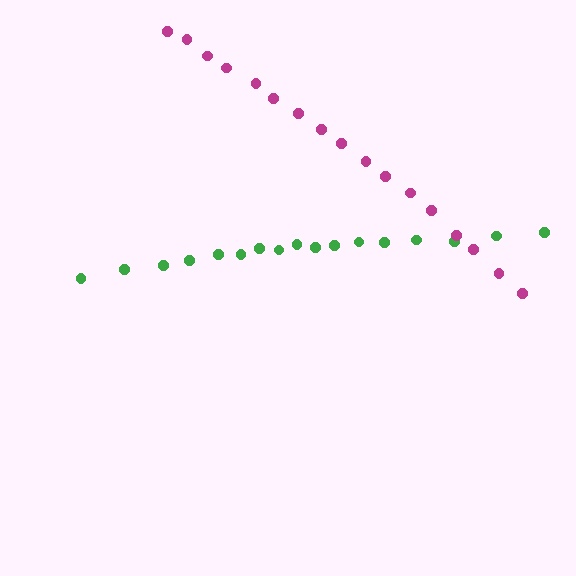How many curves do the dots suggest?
There are 2 distinct paths.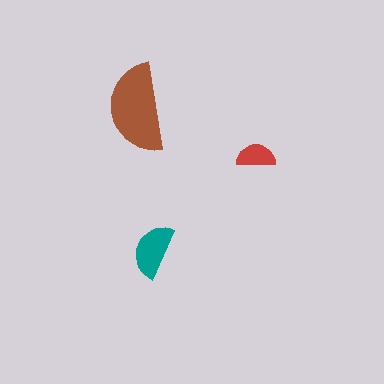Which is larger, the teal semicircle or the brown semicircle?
The brown one.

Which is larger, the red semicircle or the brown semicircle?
The brown one.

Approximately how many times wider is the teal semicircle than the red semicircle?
About 1.5 times wider.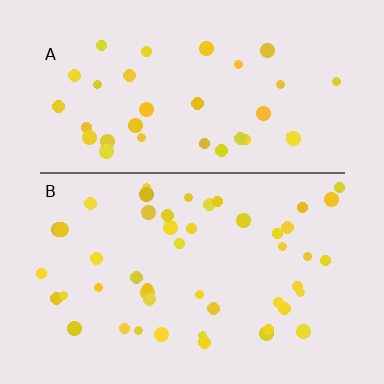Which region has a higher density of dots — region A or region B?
B (the bottom).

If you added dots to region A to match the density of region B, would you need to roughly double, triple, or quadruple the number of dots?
Approximately double.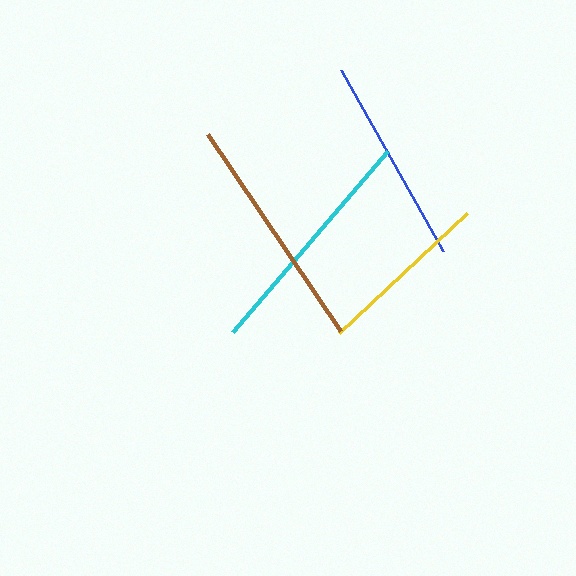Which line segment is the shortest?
The yellow line is the shortest at approximately 176 pixels.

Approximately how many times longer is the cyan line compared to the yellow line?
The cyan line is approximately 1.3 times the length of the yellow line.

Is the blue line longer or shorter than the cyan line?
The cyan line is longer than the blue line.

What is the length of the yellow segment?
The yellow segment is approximately 176 pixels long.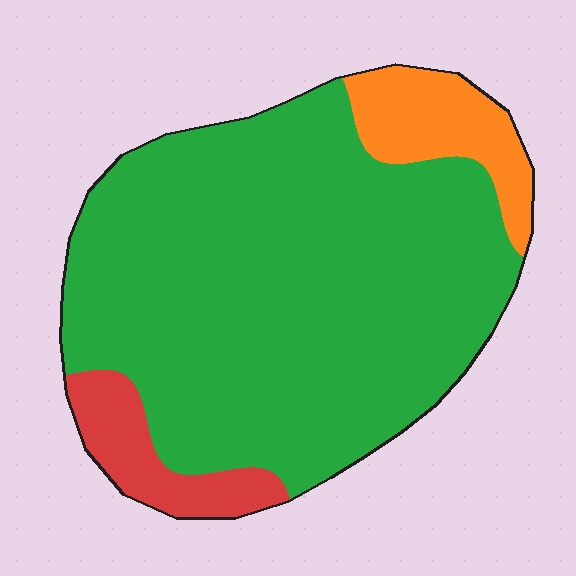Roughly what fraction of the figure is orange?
Orange takes up less than a sixth of the figure.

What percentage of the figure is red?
Red covers 9% of the figure.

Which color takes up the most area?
Green, at roughly 80%.